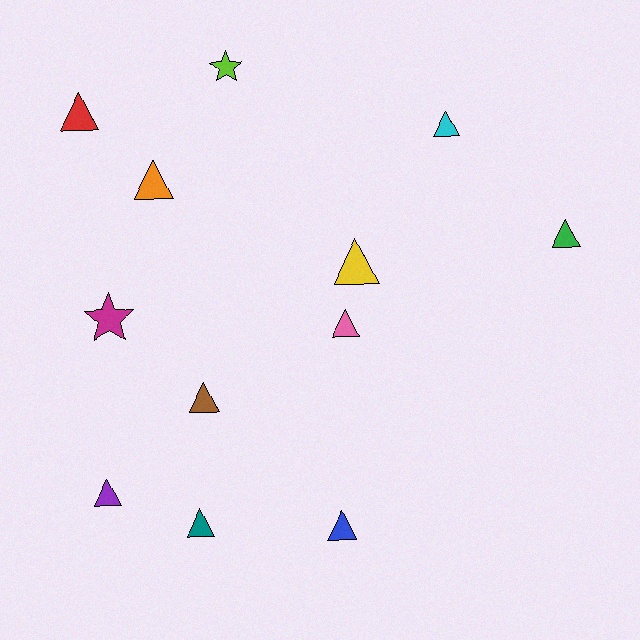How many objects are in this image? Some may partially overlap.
There are 12 objects.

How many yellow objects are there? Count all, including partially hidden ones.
There is 1 yellow object.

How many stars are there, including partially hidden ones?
There are 2 stars.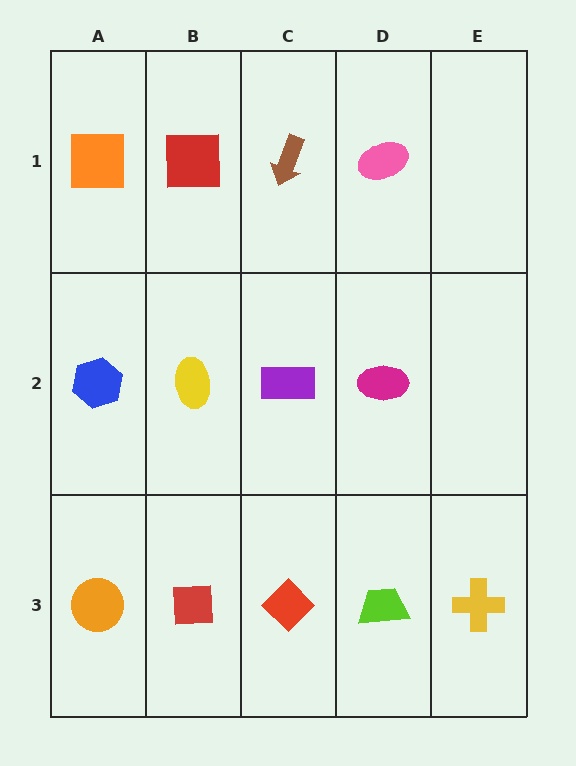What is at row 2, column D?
A magenta ellipse.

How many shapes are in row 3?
5 shapes.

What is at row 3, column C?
A red diamond.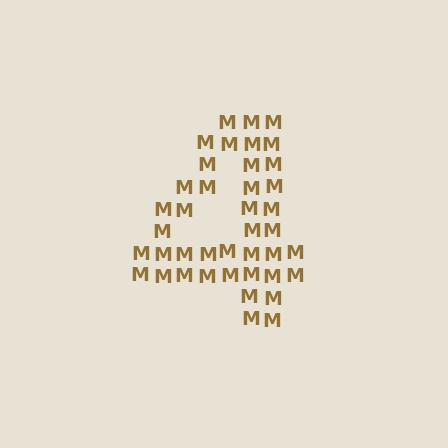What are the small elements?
The small elements are letter M's.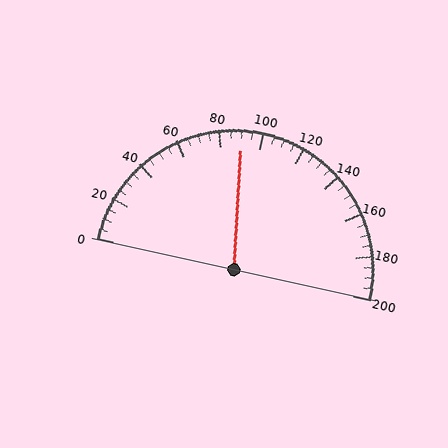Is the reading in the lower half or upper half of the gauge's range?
The reading is in the lower half of the range (0 to 200).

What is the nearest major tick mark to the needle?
The nearest major tick mark is 80.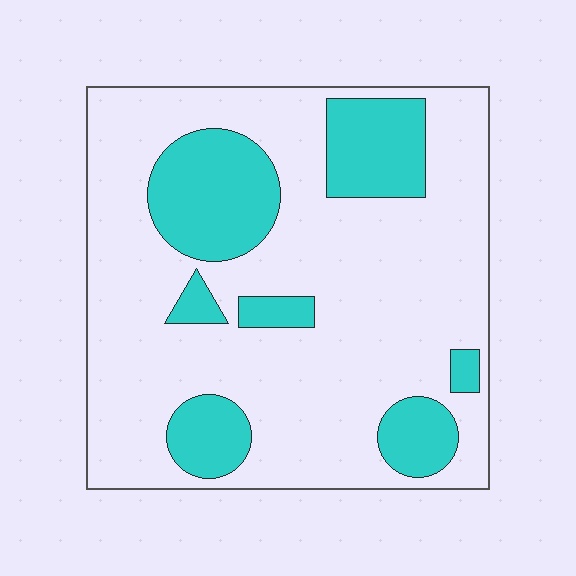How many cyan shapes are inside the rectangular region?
7.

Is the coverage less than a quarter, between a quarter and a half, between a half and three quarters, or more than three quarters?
Less than a quarter.